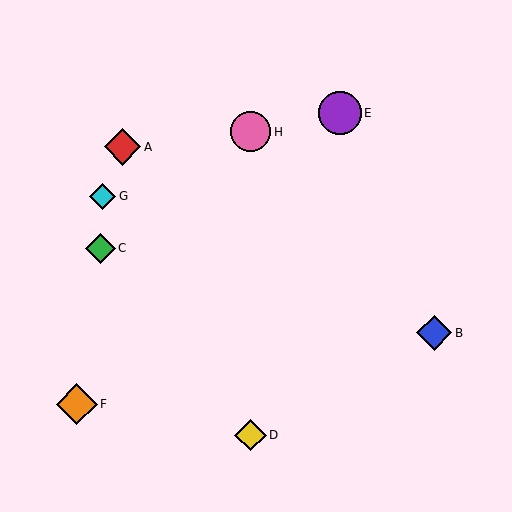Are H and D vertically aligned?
Yes, both are at x≈251.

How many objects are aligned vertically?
2 objects (D, H) are aligned vertically.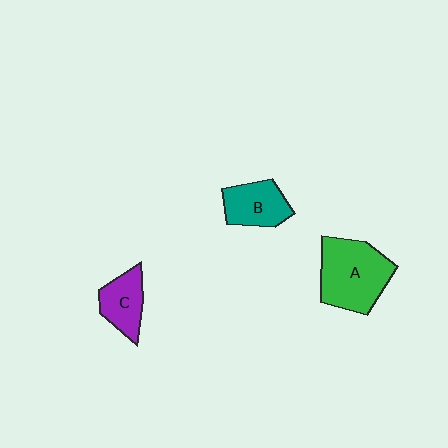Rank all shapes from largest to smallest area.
From largest to smallest: A (green), B (teal), C (purple).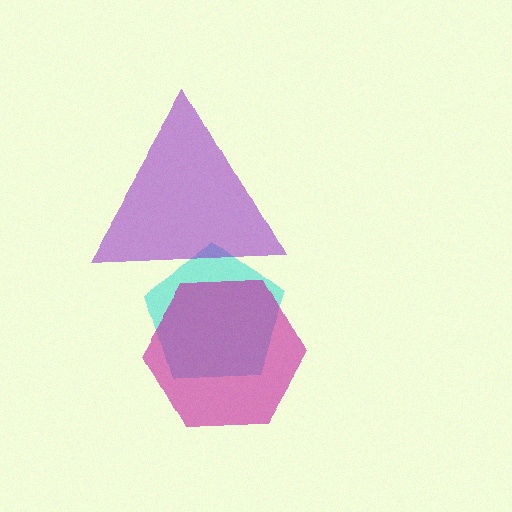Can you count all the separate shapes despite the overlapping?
Yes, there are 3 separate shapes.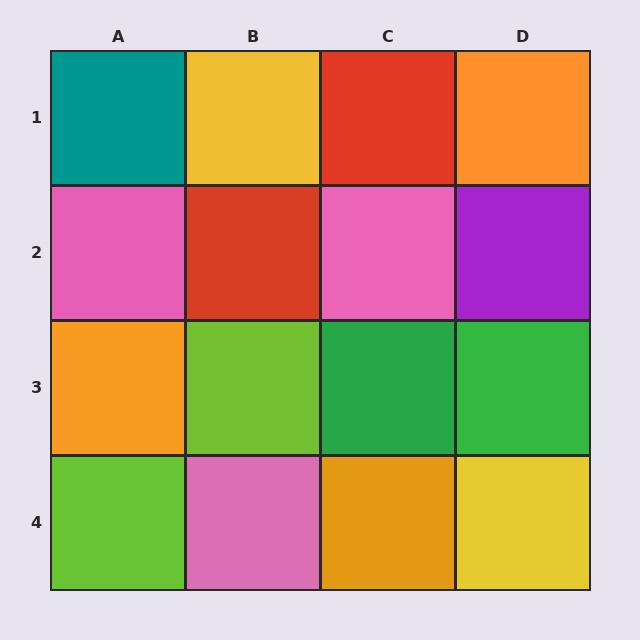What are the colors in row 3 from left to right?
Orange, lime, green, green.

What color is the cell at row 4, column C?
Orange.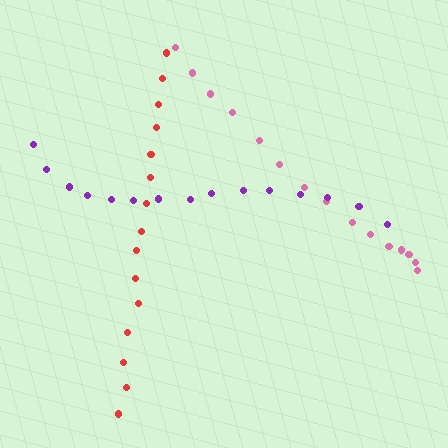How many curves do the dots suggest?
There are 3 distinct paths.